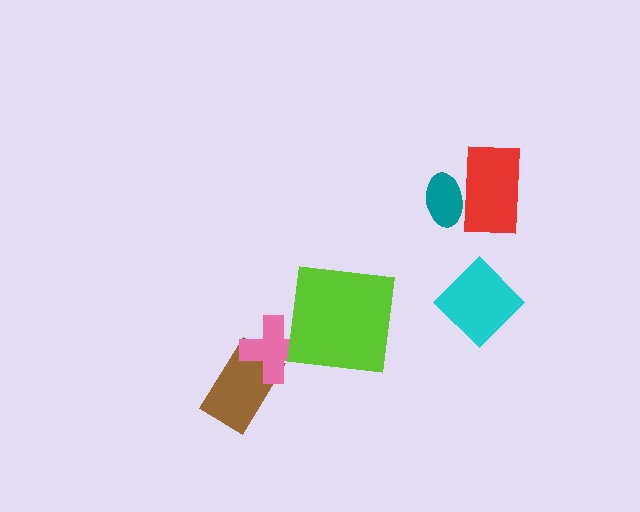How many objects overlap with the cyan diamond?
0 objects overlap with the cyan diamond.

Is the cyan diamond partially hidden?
No, no other shape covers it.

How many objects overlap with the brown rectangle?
1 object overlaps with the brown rectangle.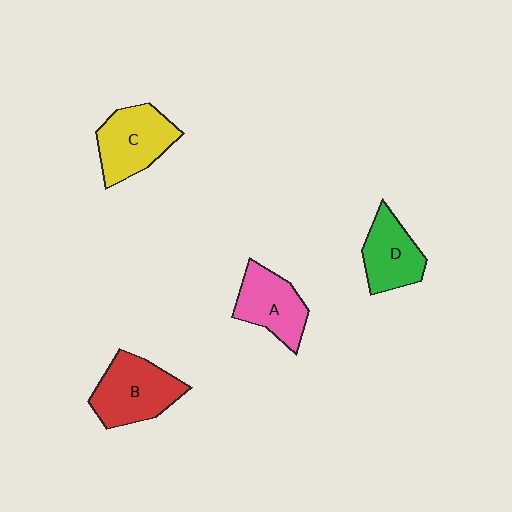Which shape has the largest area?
Shape B (red).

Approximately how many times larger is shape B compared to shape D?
Approximately 1.3 times.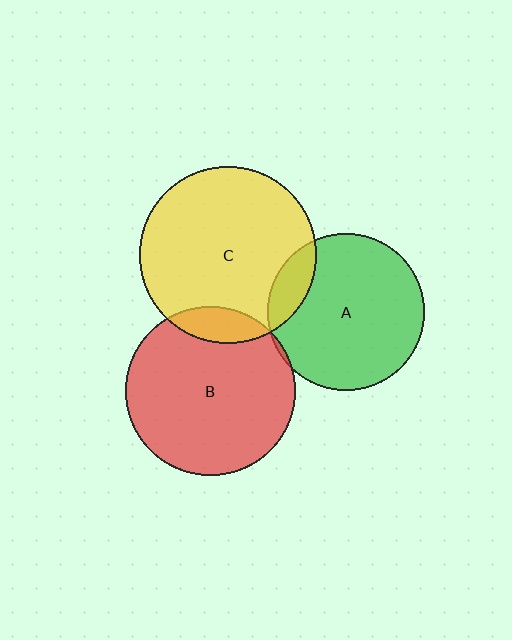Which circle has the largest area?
Circle C (yellow).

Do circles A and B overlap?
Yes.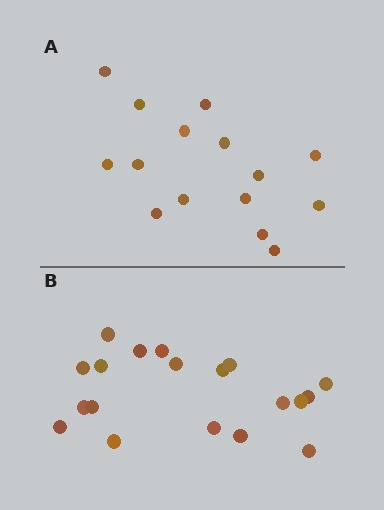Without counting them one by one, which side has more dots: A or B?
Region B (the bottom region) has more dots.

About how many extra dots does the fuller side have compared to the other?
Region B has about 4 more dots than region A.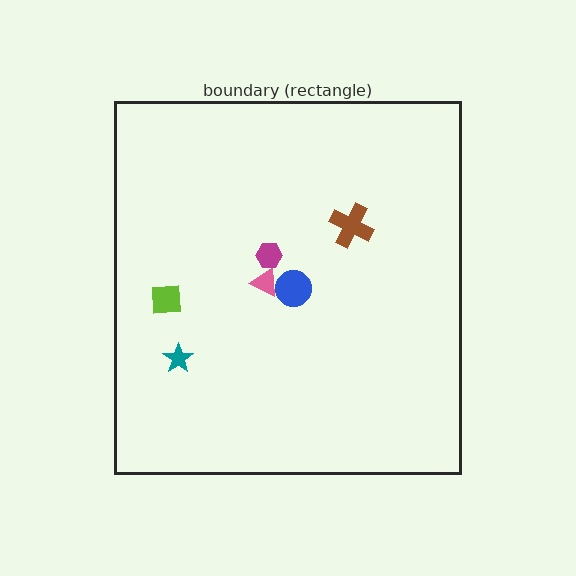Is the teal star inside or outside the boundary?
Inside.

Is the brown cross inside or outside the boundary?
Inside.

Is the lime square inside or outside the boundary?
Inside.